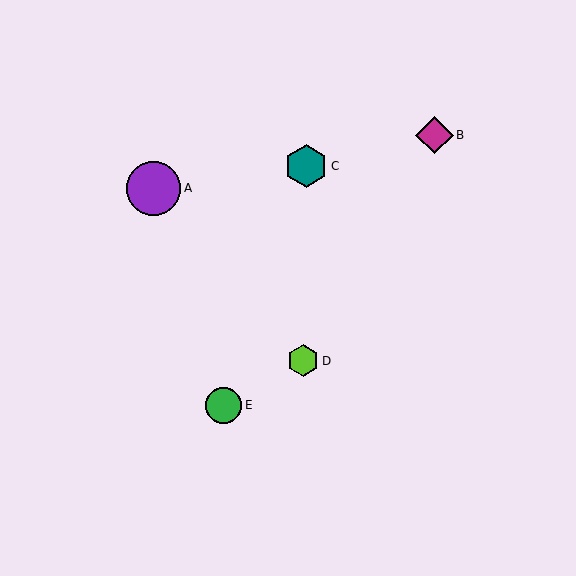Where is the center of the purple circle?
The center of the purple circle is at (154, 188).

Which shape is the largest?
The purple circle (labeled A) is the largest.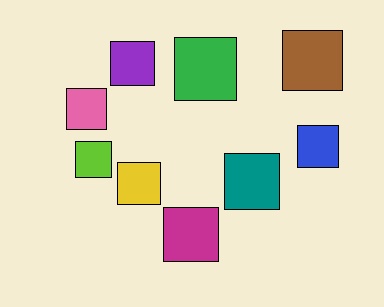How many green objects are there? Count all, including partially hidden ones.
There is 1 green object.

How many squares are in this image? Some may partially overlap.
There are 9 squares.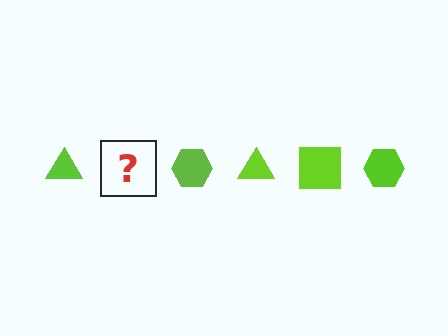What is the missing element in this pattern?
The missing element is a lime square.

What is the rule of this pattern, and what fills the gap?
The rule is that the pattern cycles through triangle, square, hexagon shapes in lime. The gap should be filled with a lime square.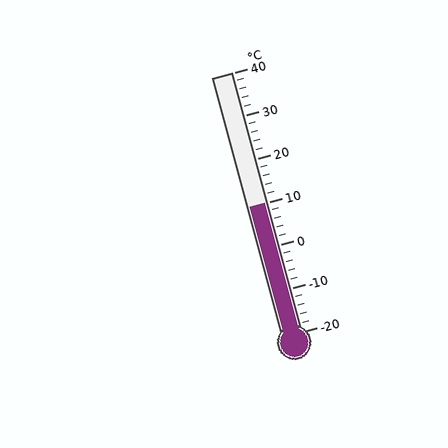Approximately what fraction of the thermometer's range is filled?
The thermometer is filled to approximately 50% of its range.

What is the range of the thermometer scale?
The thermometer scale ranges from -20°C to 40°C.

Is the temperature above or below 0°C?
The temperature is above 0°C.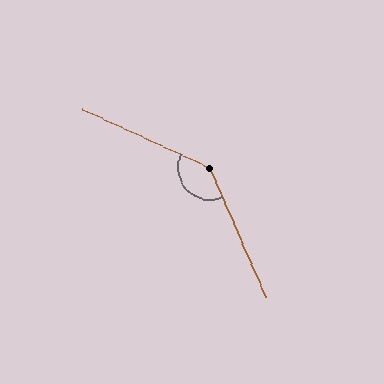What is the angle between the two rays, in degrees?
Approximately 138 degrees.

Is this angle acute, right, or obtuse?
It is obtuse.